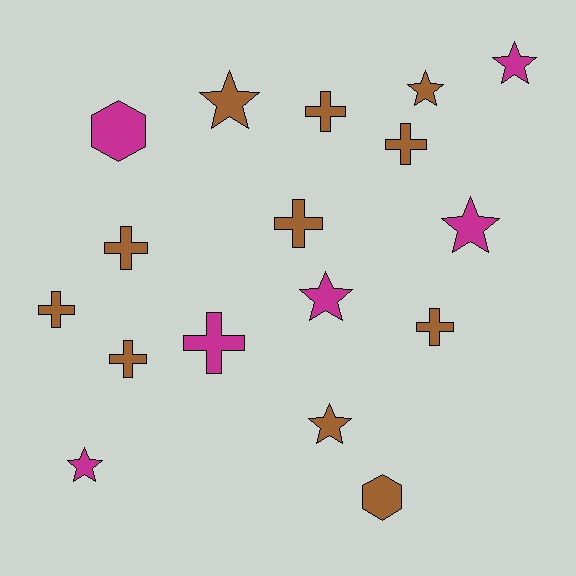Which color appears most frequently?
Brown, with 11 objects.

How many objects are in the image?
There are 17 objects.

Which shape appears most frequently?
Cross, with 8 objects.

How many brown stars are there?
There are 3 brown stars.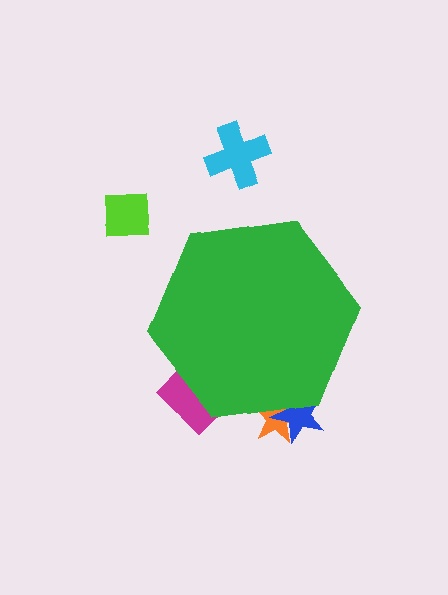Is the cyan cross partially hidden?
No, the cyan cross is fully visible.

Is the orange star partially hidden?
Yes, the orange star is partially hidden behind the green hexagon.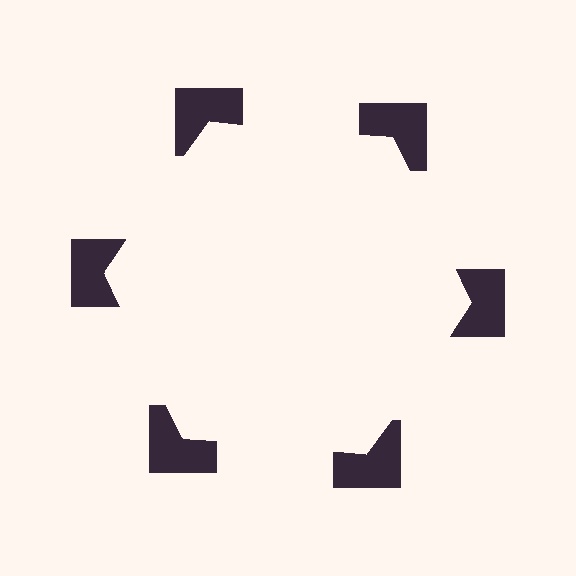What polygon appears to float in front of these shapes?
An illusory hexagon — its edges are inferred from the aligned wedge cuts in the notched squares, not physically drawn.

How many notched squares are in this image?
There are 6 — one at each vertex of the illusory hexagon.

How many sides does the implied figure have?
6 sides.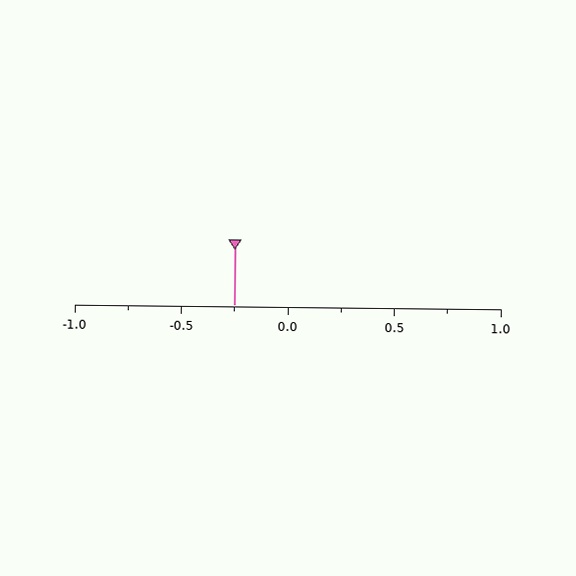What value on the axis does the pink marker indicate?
The marker indicates approximately -0.25.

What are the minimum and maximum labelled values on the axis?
The axis runs from -1.0 to 1.0.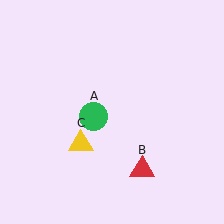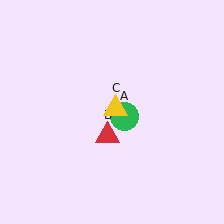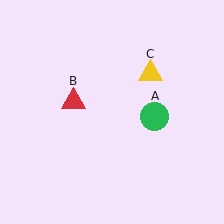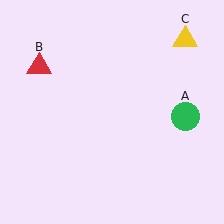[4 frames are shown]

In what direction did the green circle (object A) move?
The green circle (object A) moved right.